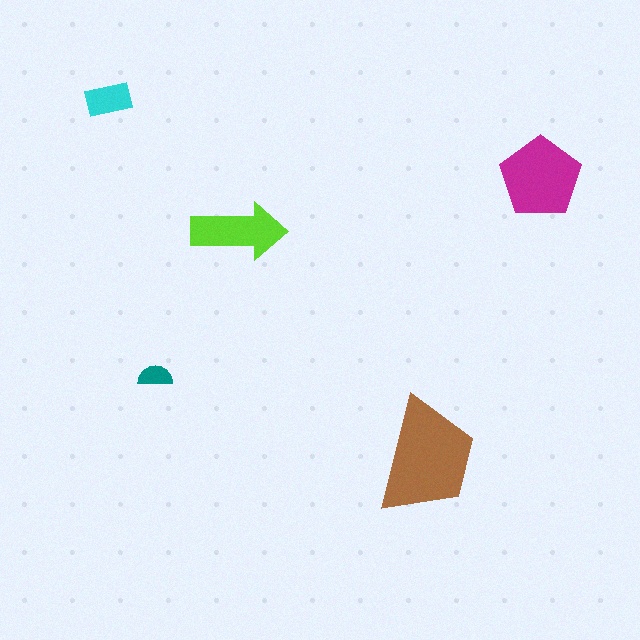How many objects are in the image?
There are 5 objects in the image.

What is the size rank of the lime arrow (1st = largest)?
3rd.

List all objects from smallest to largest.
The teal semicircle, the cyan rectangle, the lime arrow, the magenta pentagon, the brown trapezoid.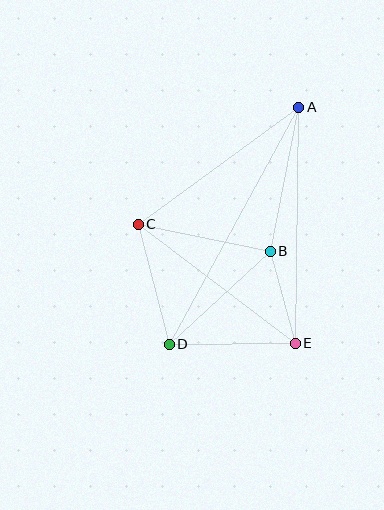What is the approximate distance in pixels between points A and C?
The distance between A and C is approximately 199 pixels.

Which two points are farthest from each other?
Points A and D are farthest from each other.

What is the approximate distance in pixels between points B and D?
The distance between B and D is approximately 137 pixels.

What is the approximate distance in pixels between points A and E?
The distance between A and E is approximately 236 pixels.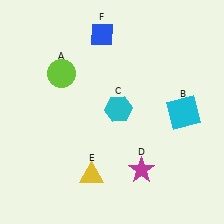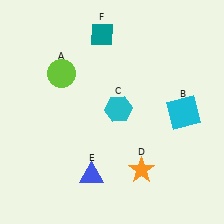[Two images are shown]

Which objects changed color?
D changed from magenta to orange. E changed from yellow to blue. F changed from blue to teal.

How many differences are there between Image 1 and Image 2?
There are 3 differences between the two images.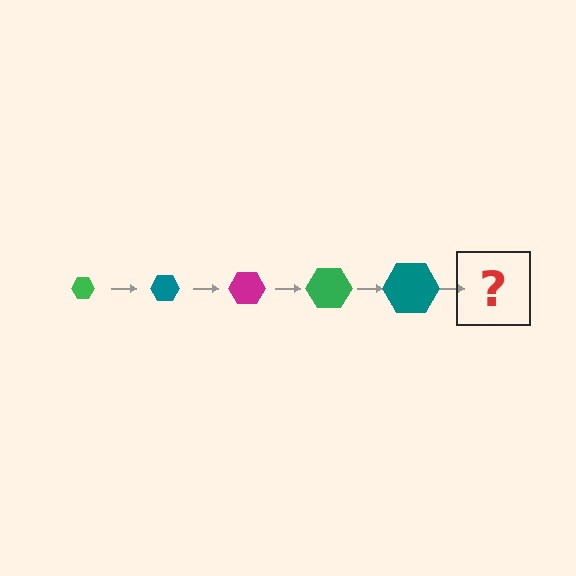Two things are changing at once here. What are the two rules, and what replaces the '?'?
The two rules are that the hexagon grows larger each step and the color cycles through green, teal, and magenta. The '?' should be a magenta hexagon, larger than the previous one.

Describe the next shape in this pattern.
It should be a magenta hexagon, larger than the previous one.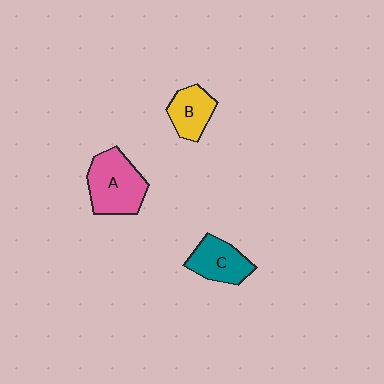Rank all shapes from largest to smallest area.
From largest to smallest: A (pink), C (teal), B (yellow).